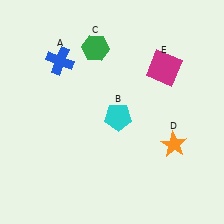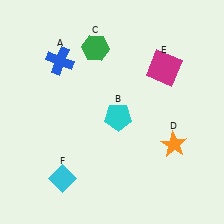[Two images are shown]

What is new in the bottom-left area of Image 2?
A cyan diamond (F) was added in the bottom-left area of Image 2.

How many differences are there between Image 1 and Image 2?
There is 1 difference between the two images.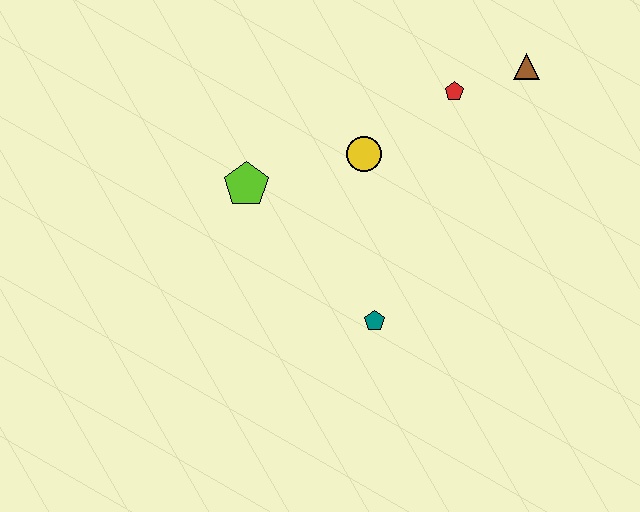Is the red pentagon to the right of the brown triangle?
No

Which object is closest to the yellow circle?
The red pentagon is closest to the yellow circle.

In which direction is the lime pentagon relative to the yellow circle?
The lime pentagon is to the left of the yellow circle.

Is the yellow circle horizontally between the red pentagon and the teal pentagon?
No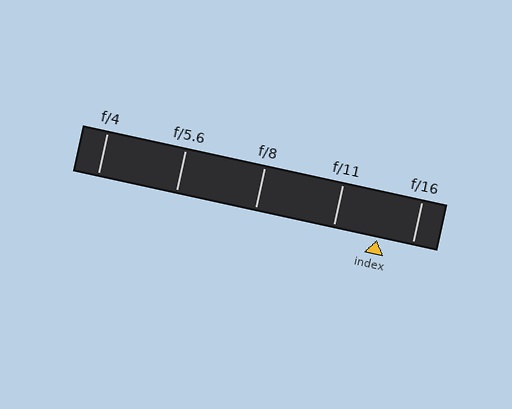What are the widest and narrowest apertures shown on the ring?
The widest aperture shown is f/4 and the narrowest is f/16.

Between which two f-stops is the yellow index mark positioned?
The index mark is between f/11 and f/16.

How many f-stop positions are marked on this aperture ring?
There are 5 f-stop positions marked.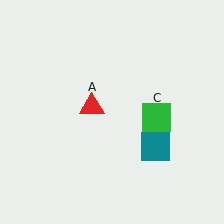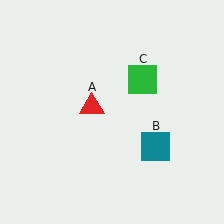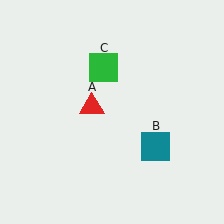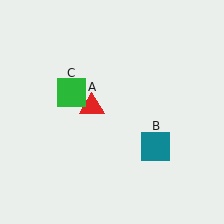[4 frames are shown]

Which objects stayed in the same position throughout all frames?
Red triangle (object A) and teal square (object B) remained stationary.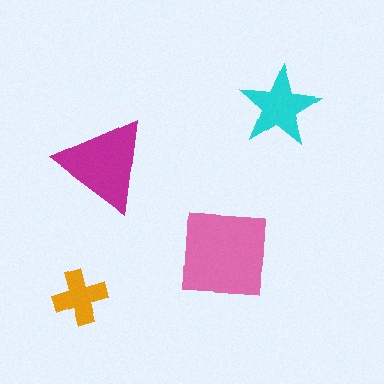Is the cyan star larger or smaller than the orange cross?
Larger.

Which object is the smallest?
The orange cross.